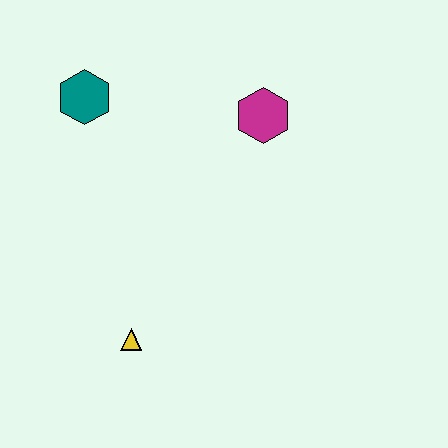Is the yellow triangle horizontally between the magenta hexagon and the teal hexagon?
Yes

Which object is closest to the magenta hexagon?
The teal hexagon is closest to the magenta hexagon.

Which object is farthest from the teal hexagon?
The yellow triangle is farthest from the teal hexagon.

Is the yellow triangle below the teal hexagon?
Yes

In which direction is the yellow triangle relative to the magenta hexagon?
The yellow triangle is below the magenta hexagon.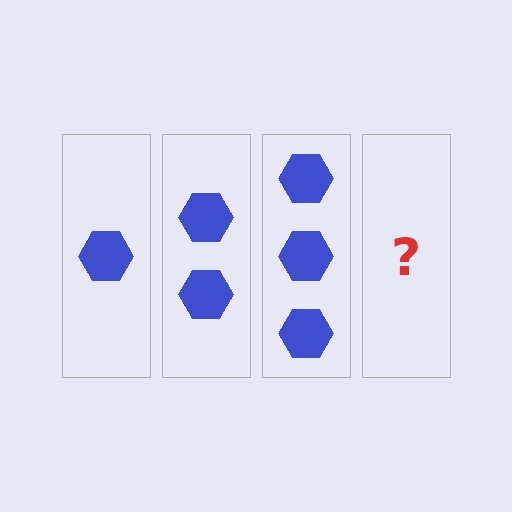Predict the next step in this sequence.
The next step is 4 hexagons.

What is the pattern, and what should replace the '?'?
The pattern is that each step adds one more hexagon. The '?' should be 4 hexagons.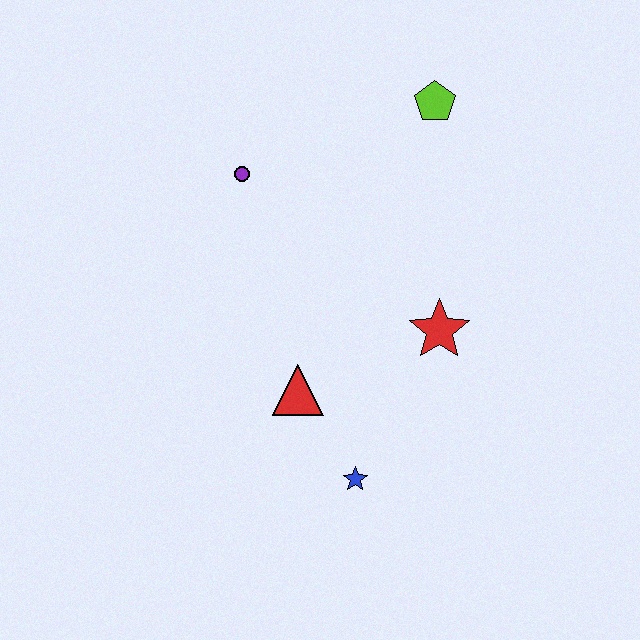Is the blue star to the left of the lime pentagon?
Yes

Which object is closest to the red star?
The red triangle is closest to the red star.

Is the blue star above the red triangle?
No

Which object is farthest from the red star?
The purple circle is farthest from the red star.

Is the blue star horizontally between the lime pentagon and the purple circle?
Yes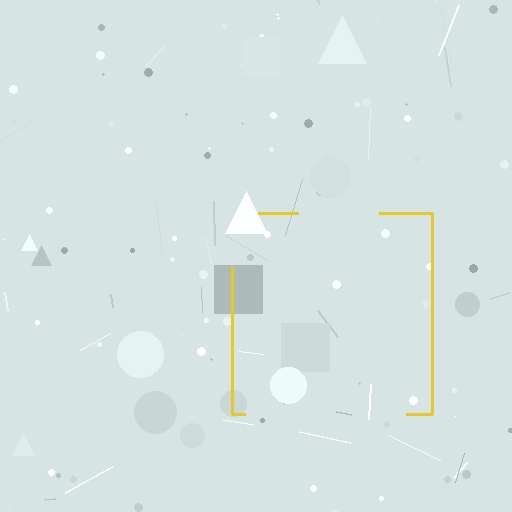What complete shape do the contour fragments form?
The contour fragments form a square.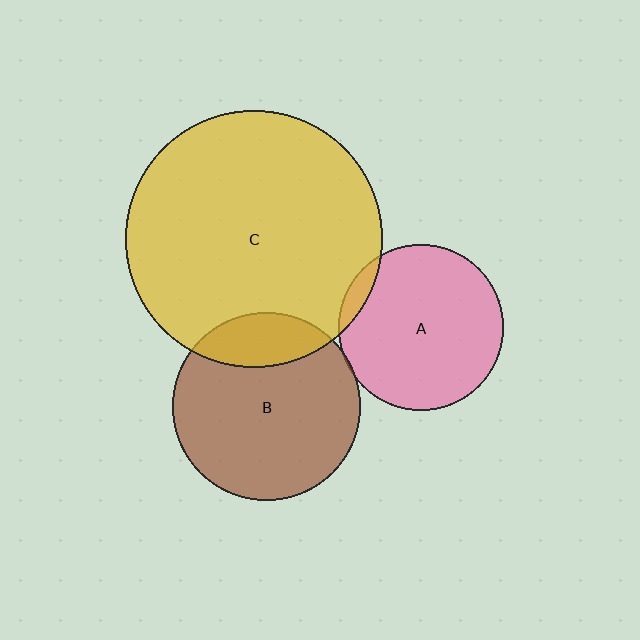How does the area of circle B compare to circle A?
Approximately 1.3 times.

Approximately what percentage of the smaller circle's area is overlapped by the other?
Approximately 5%.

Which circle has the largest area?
Circle C (yellow).